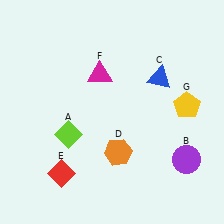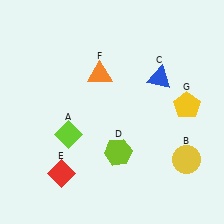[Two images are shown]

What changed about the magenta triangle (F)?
In Image 1, F is magenta. In Image 2, it changed to orange.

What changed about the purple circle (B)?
In Image 1, B is purple. In Image 2, it changed to yellow.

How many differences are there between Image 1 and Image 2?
There are 3 differences between the two images.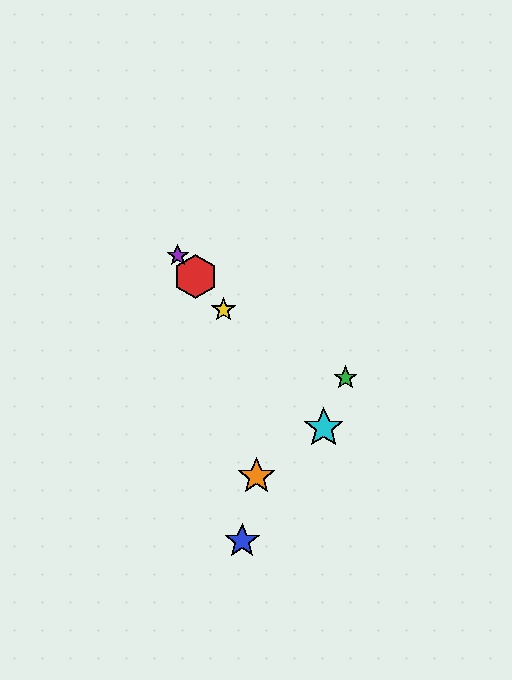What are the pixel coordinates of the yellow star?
The yellow star is at (224, 310).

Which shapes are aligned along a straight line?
The red hexagon, the yellow star, the purple star, the cyan star are aligned along a straight line.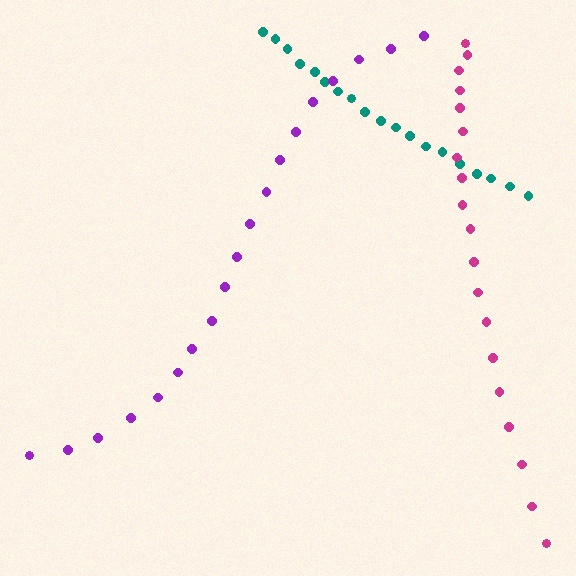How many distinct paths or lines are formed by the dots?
There are 3 distinct paths.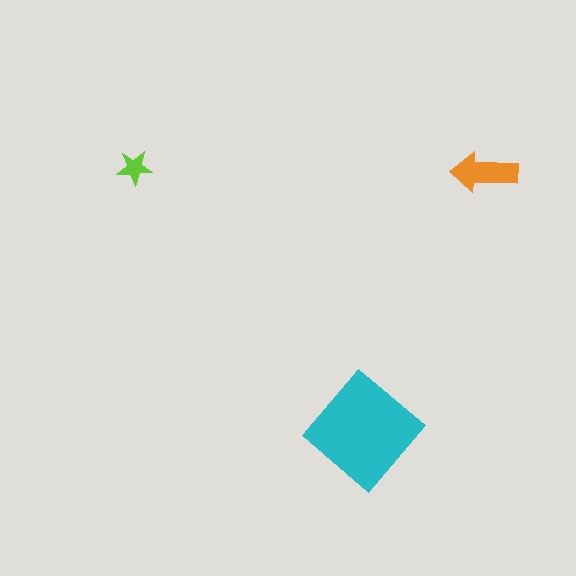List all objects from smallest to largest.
The lime star, the orange arrow, the cyan diamond.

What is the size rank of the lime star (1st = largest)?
3rd.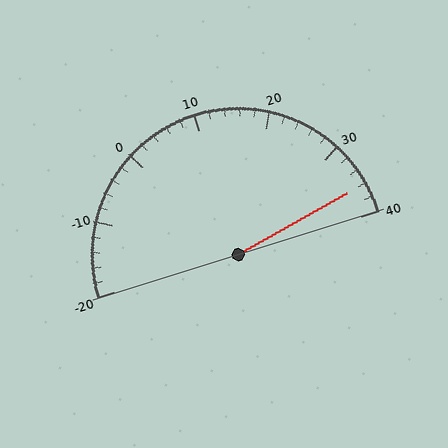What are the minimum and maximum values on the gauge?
The gauge ranges from -20 to 40.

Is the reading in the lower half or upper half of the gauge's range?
The reading is in the upper half of the range (-20 to 40).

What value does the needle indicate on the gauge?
The needle indicates approximately 36.